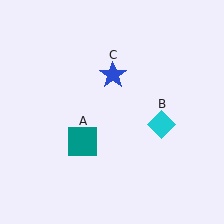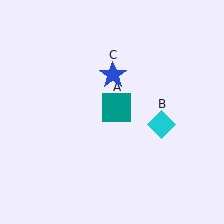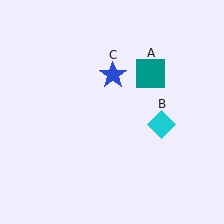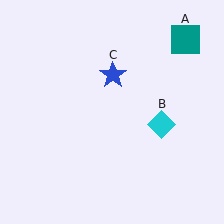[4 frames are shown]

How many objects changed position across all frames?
1 object changed position: teal square (object A).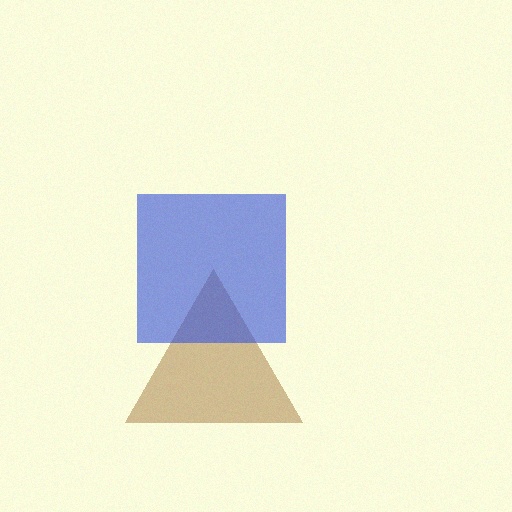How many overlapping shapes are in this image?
There are 2 overlapping shapes in the image.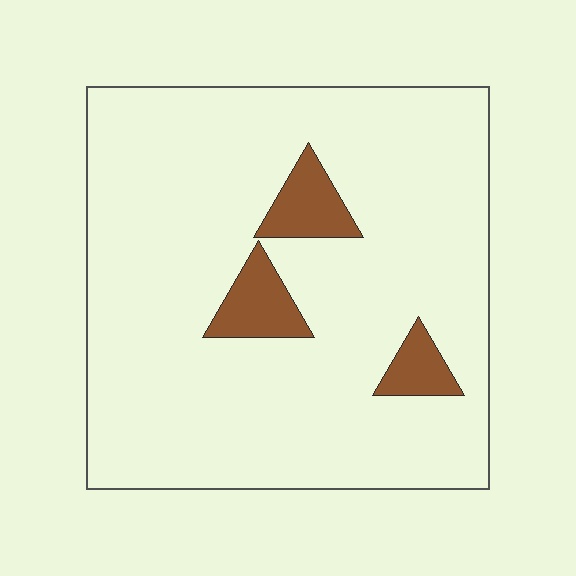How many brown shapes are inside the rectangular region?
3.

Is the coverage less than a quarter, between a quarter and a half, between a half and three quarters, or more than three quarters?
Less than a quarter.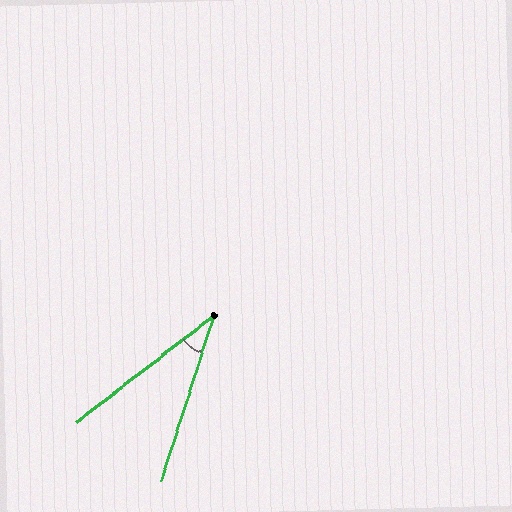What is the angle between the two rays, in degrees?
Approximately 34 degrees.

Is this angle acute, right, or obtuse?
It is acute.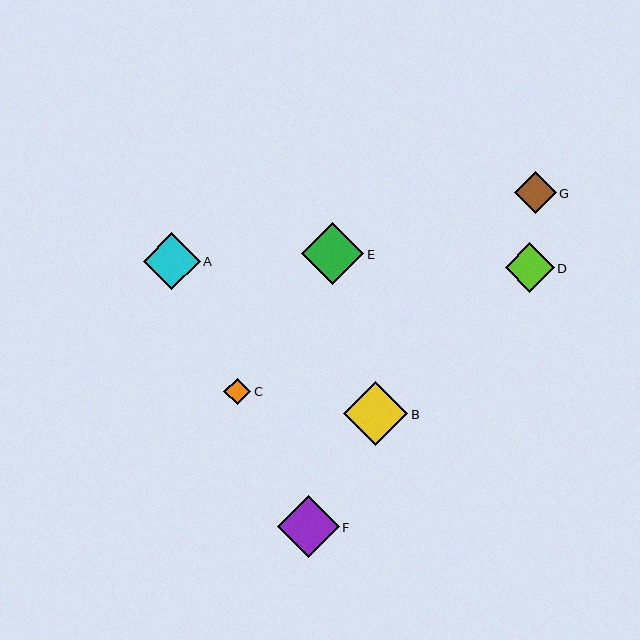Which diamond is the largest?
Diamond B is the largest with a size of approximately 65 pixels.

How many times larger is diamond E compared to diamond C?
Diamond E is approximately 2.3 times the size of diamond C.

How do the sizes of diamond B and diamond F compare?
Diamond B and diamond F are approximately the same size.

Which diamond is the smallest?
Diamond C is the smallest with a size of approximately 27 pixels.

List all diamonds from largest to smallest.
From largest to smallest: B, E, F, A, D, G, C.